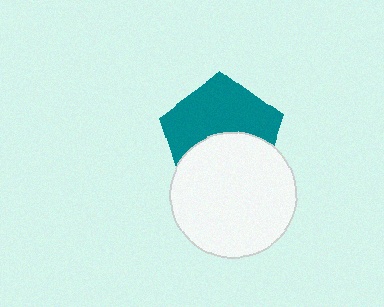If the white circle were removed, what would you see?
You would see the complete teal pentagon.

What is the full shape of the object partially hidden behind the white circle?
The partially hidden object is a teal pentagon.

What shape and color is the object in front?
The object in front is a white circle.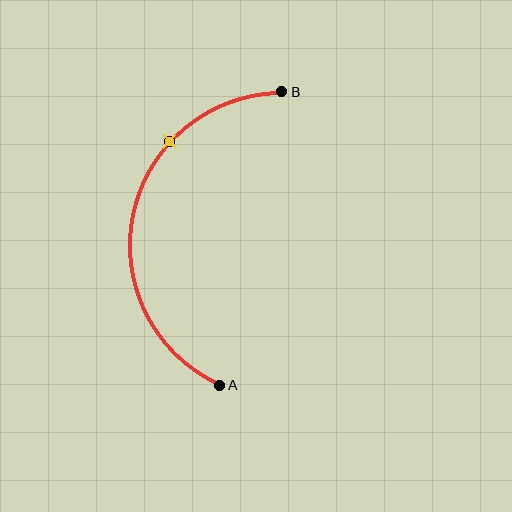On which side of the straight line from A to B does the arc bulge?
The arc bulges to the left of the straight line connecting A and B.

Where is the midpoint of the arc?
The arc midpoint is the point on the curve farthest from the straight line joining A and B. It sits to the left of that line.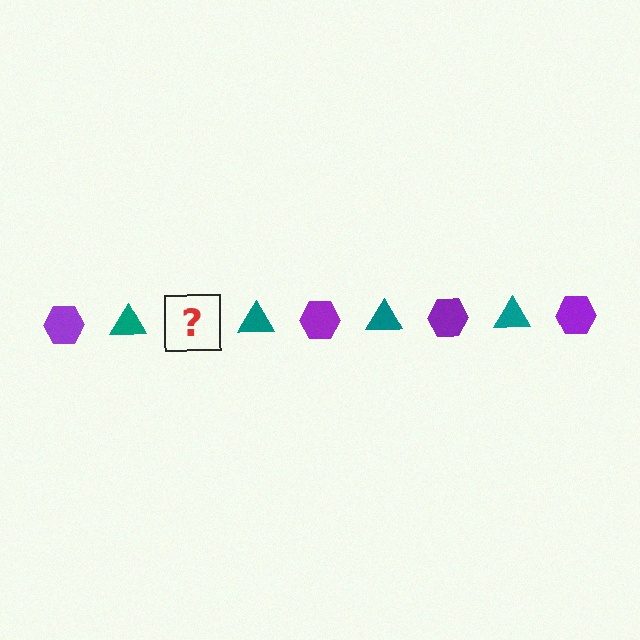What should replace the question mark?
The question mark should be replaced with a purple hexagon.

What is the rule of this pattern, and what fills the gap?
The rule is that the pattern alternates between purple hexagon and teal triangle. The gap should be filled with a purple hexagon.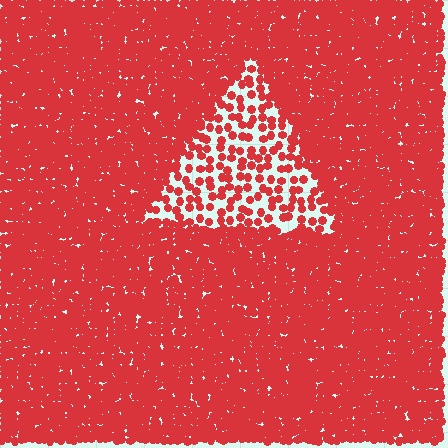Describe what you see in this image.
The image contains small red elements arranged at two different densities. A triangle-shaped region is visible where the elements are less densely packed than the surrounding area.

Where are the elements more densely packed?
The elements are more densely packed outside the triangle boundary.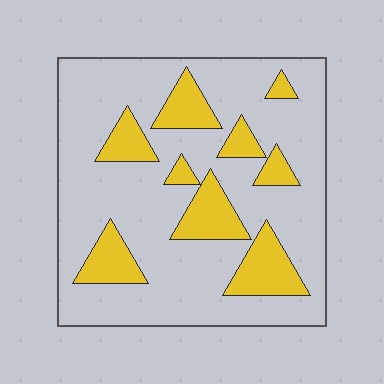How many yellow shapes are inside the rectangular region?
9.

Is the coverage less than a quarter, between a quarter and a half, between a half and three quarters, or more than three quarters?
Less than a quarter.